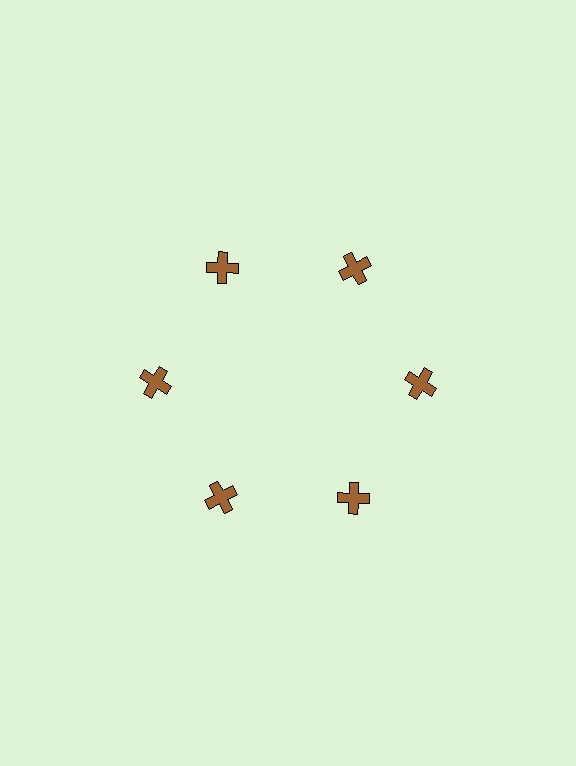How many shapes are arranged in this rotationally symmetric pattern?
There are 6 shapes, arranged in 6 groups of 1.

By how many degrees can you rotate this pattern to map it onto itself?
The pattern maps onto itself every 60 degrees of rotation.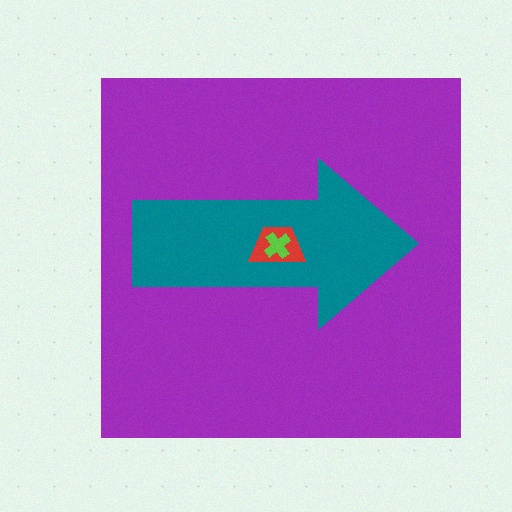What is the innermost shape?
The lime cross.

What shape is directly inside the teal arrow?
The red trapezoid.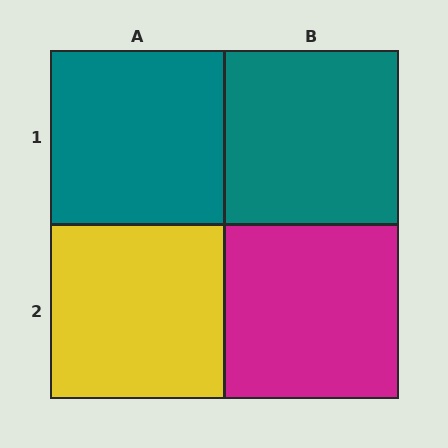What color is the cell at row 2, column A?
Yellow.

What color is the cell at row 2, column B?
Magenta.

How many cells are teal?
2 cells are teal.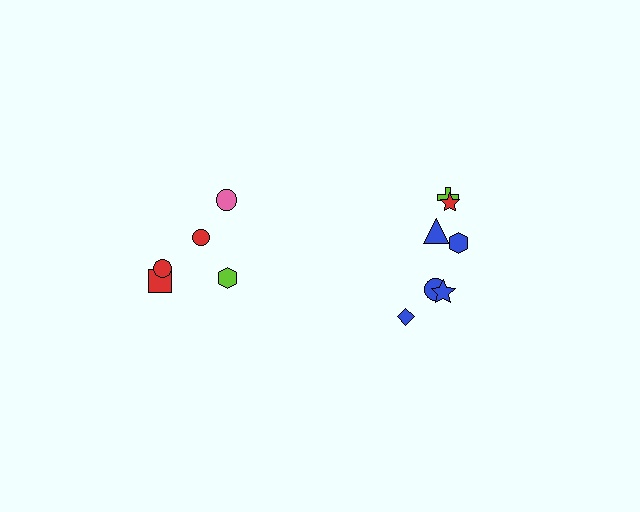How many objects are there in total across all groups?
There are 12 objects.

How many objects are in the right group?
There are 7 objects.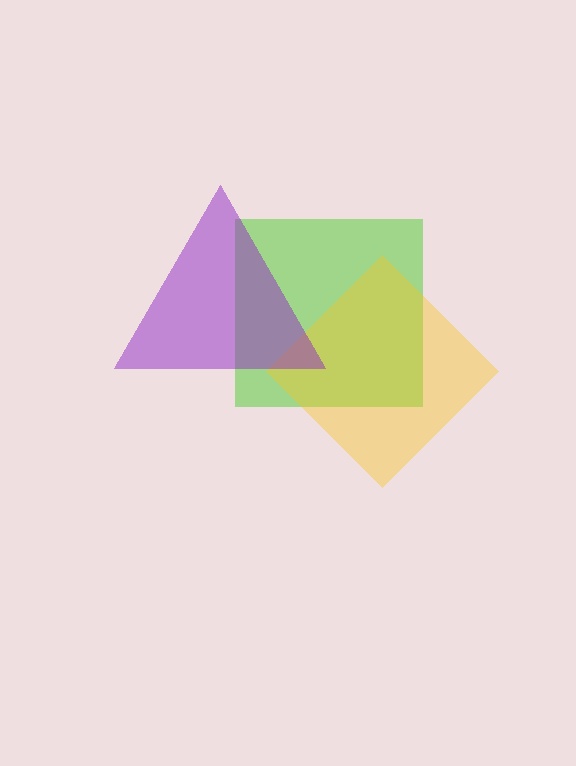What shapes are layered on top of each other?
The layered shapes are: a lime square, a yellow diamond, a purple triangle.